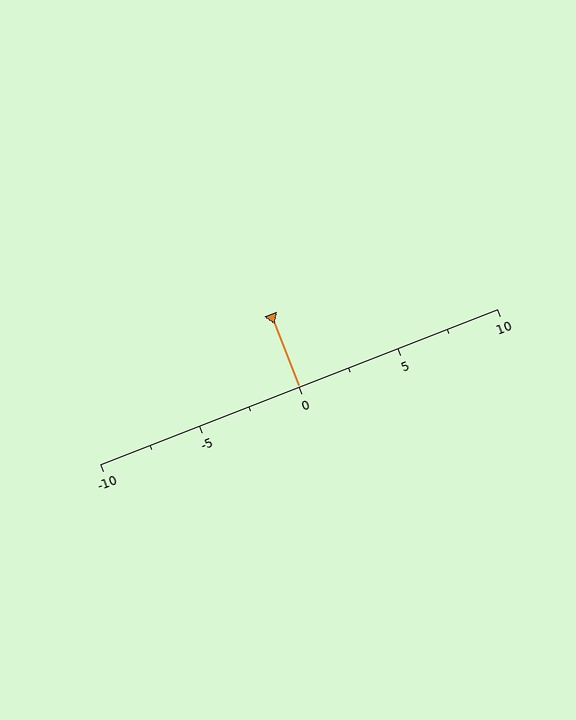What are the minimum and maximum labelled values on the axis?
The axis runs from -10 to 10.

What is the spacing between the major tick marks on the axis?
The major ticks are spaced 5 apart.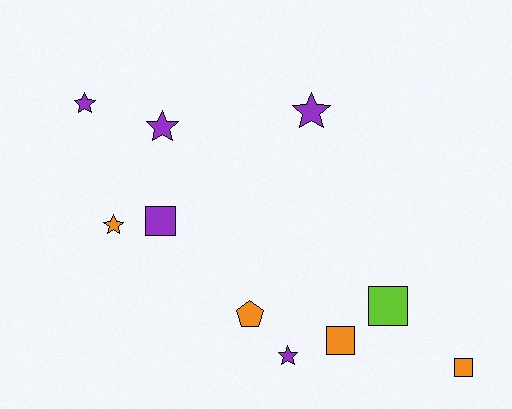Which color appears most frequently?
Purple, with 5 objects.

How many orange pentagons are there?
There is 1 orange pentagon.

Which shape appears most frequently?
Star, with 5 objects.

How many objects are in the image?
There are 10 objects.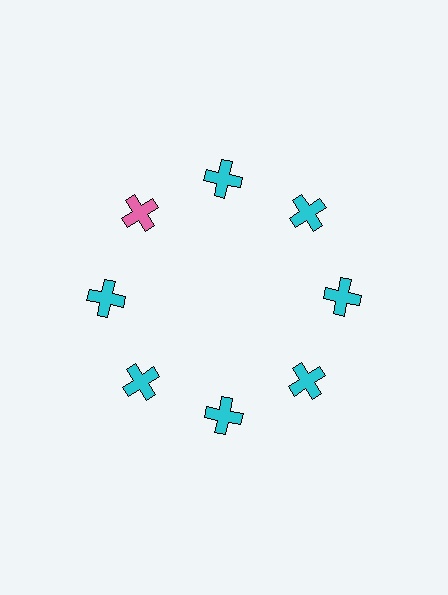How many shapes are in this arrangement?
There are 8 shapes arranged in a ring pattern.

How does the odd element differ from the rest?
It has a different color: pink instead of cyan.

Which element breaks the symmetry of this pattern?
The pink cross at roughly the 10 o'clock position breaks the symmetry. All other shapes are cyan crosses.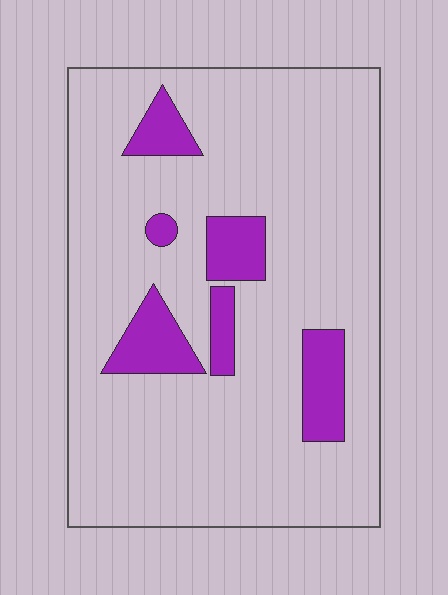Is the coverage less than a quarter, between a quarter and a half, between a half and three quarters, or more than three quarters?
Less than a quarter.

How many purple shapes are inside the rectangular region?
6.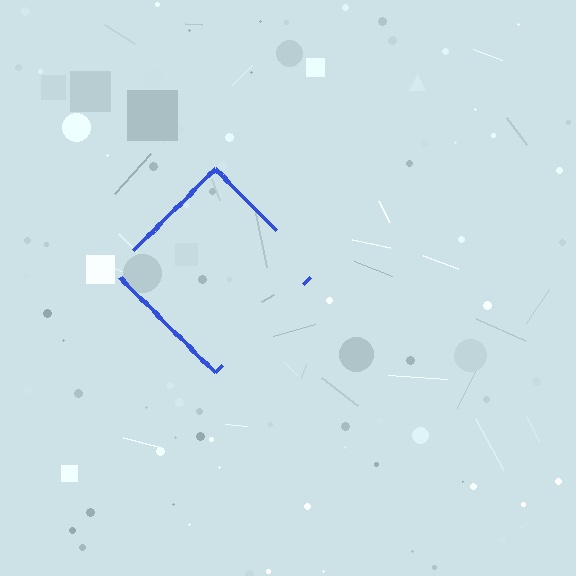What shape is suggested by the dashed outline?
The dashed outline suggests a diamond.